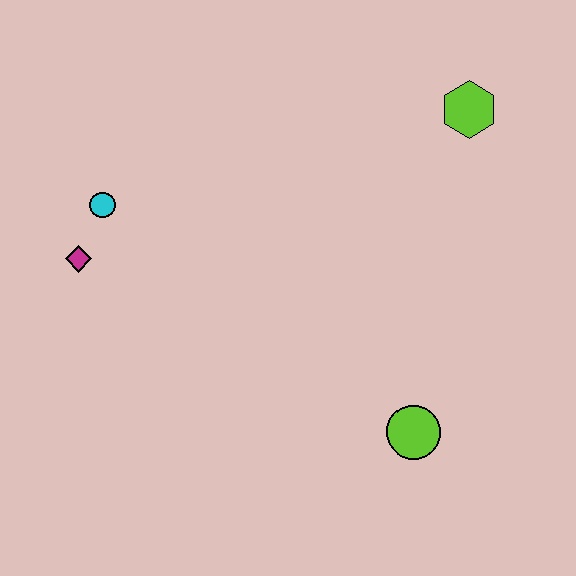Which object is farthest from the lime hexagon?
The magenta diamond is farthest from the lime hexagon.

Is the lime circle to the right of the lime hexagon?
No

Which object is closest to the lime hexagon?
The lime circle is closest to the lime hexagon.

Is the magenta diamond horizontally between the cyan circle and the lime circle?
No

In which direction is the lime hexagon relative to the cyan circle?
The lime hexagon is to the right of the cyan circle.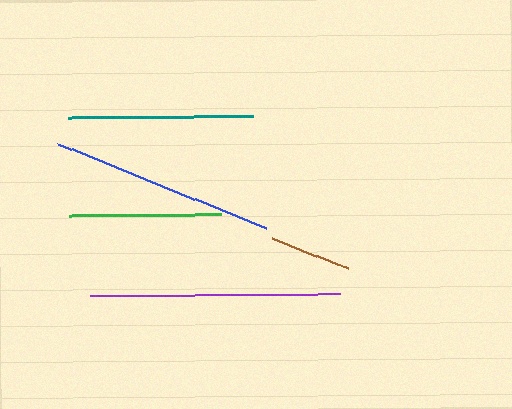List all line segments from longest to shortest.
From longest to shortest: purple, blue, teal, green, brown.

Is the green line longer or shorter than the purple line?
The purple line is longer than the green line.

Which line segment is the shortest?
The brown line is the shortest at approximately 80 pixels.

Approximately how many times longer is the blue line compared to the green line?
The blue line is approximately 1.5 times the length of the green line.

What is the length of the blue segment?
The blue segment is approximately 225 pixels long.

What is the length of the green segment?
The green segment is approximately 152 pixels long.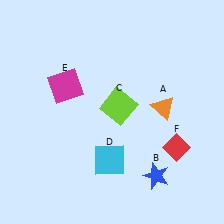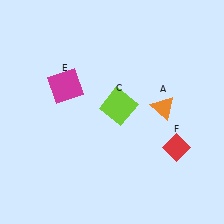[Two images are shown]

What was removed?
The cyan square (D), the blue star (B) were removed in Image 2.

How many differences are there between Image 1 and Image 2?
There are 2 differences between the two images.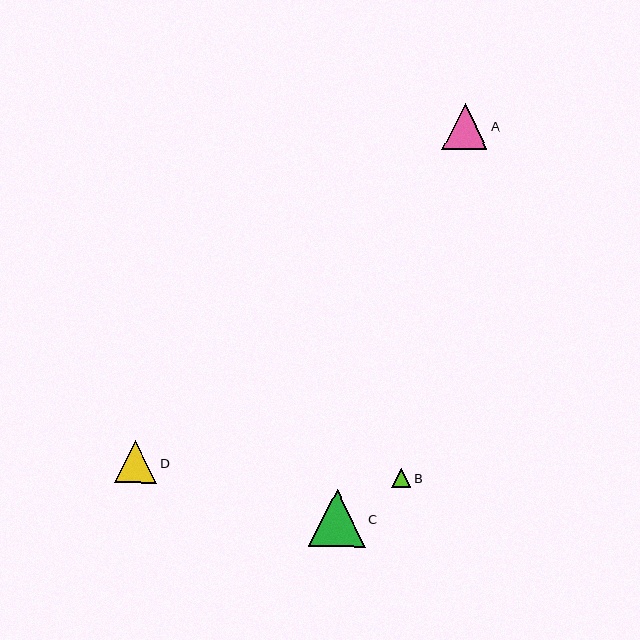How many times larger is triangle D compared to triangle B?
Triangle D is approximately 2.2 times the size of triangle B.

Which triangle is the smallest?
Triangle B is the smallest with a size of approximately 19 pixels.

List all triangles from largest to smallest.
From largest to smallest: C, A, D, B.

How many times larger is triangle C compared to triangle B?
Triangle C is approximately 3.0 times the size of triangle B.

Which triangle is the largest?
Triangle C is the largest with a size of approximately 57 pixels.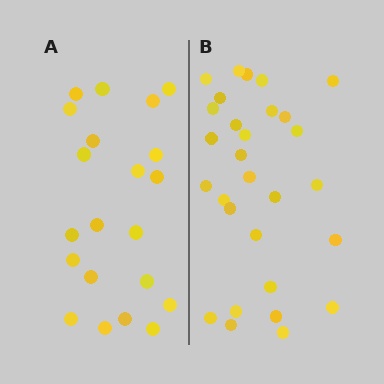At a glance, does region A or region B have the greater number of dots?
Region B (the right region) has more dots.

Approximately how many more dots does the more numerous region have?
Region B has roughly 8 or so more dots than region A.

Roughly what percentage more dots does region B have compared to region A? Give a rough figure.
About 40% more.